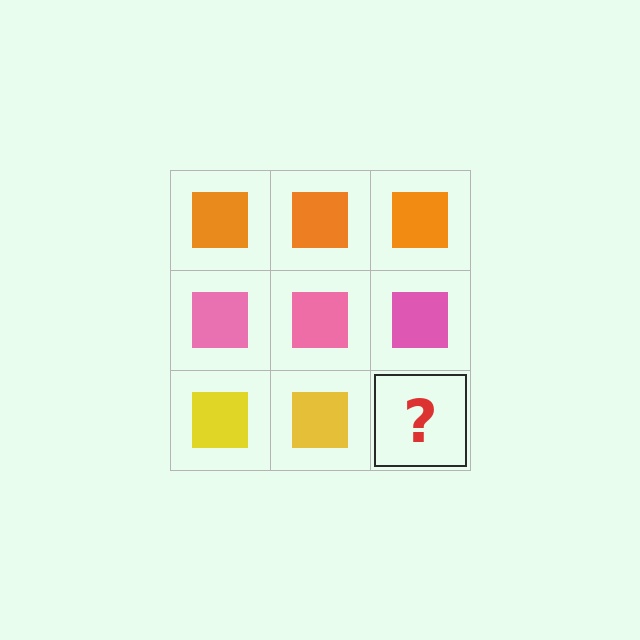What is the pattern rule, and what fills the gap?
The rule is that each row has a consistent color. The gap should be filled with a yellow square.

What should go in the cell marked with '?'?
The missing cell should contain a yellow square.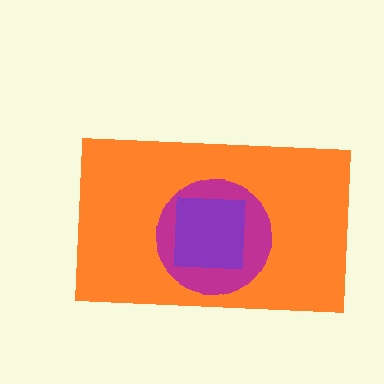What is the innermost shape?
The purple square.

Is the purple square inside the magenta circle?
Yes.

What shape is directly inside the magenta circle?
The purple square.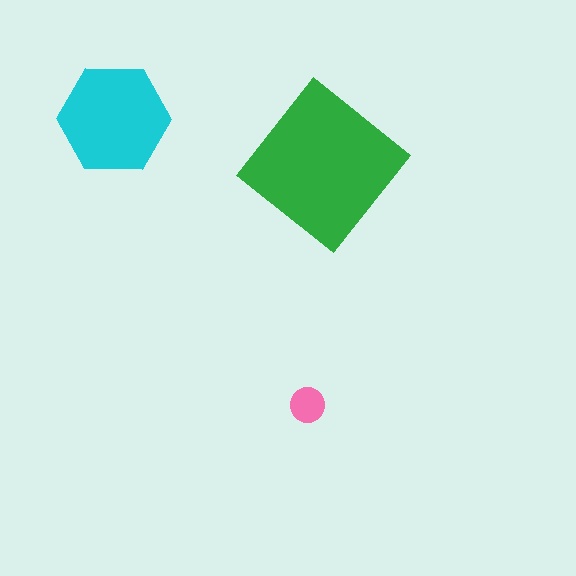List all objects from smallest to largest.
The pink circle, the cyan hexagon, the green diamond.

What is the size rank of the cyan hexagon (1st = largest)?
2nd.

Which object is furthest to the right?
The green diamond is rightmost.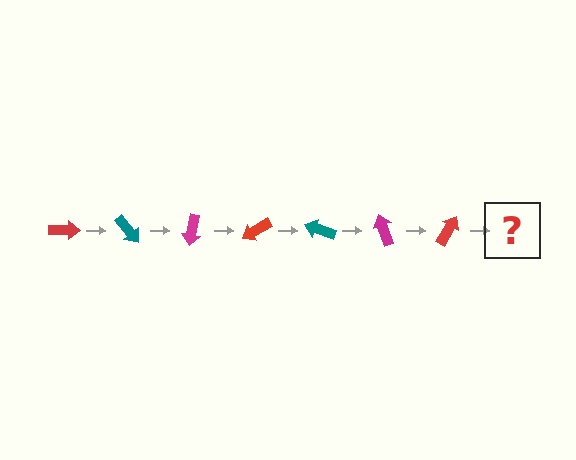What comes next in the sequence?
The next element should be a teal arrow, rotated 350 degrees from the start.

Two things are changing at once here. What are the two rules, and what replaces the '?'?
The two rules are that it rotates 50 degrees each step and the color cycles through red, teal, and magenta. The '?' should be a teal arrow, rotated 350 degrees from the start.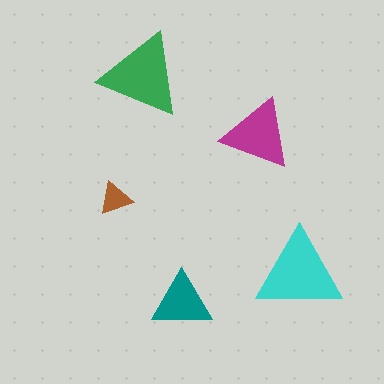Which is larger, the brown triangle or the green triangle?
The green one.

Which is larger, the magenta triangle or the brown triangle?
The magenta one.